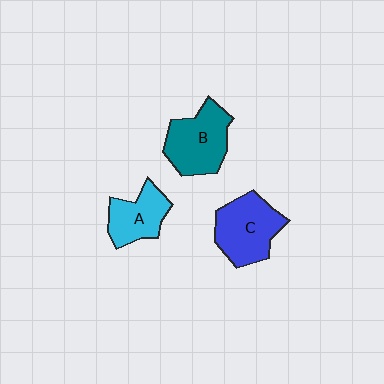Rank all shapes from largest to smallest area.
From largest to smallest: C (blue), B (teal), A (cyan).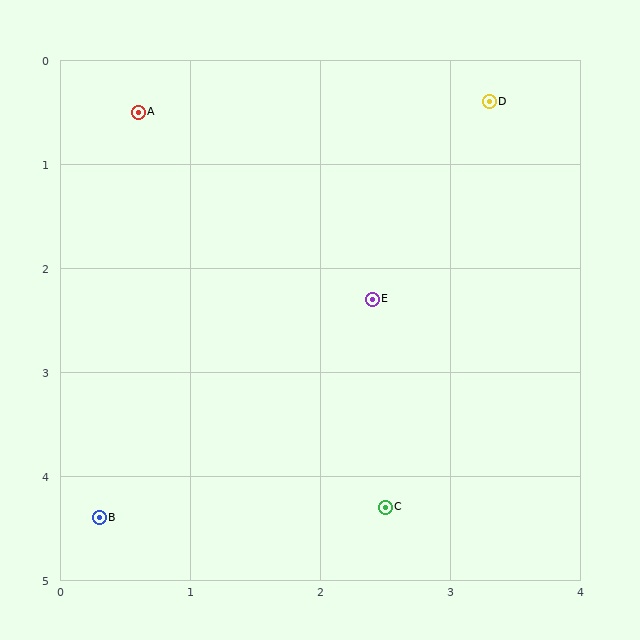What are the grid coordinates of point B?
Point B is at approximately (0.3, 4.4).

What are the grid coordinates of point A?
Point A is at approximately (0.6, 0.5).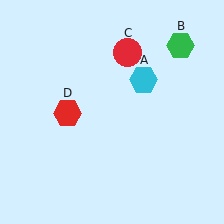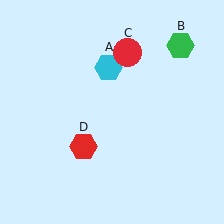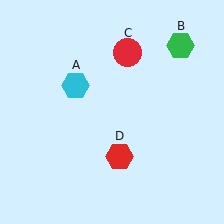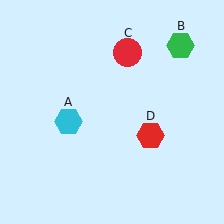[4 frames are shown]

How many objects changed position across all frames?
2 objects changed position: cyan hexagon (object A), red hexagon (object D).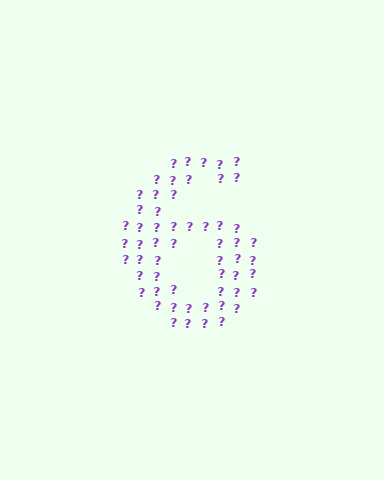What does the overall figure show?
The overall figure shows the digit 6.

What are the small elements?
The small elements are question marks.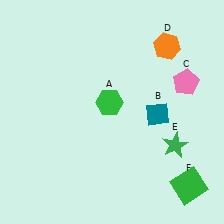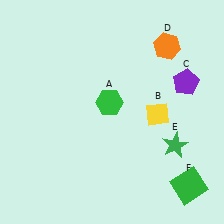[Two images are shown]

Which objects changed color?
B changed from teal to yellow. C changed from pink to purple.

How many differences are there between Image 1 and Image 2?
There are 2 differences between the two images.